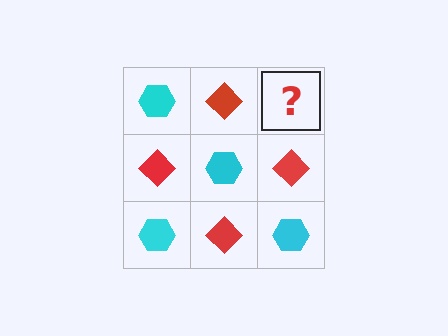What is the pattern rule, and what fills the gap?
The rule is that it alternates cyan hexagon and red diamond in a checkerboard pattern. The gap should be filled with a cyan hexagon.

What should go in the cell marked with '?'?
The missing cell should contain a cyan hexagon.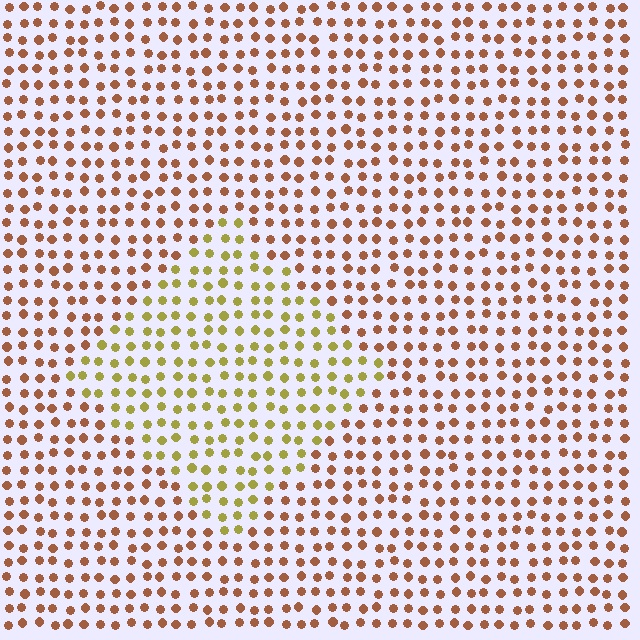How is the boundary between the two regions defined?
The boundary is defined purely by a slight shift in hue (about 44 degrees). Spacing, size, and orientation are identical on both sides.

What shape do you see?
I see a diamond.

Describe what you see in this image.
The image is filled with small brown elements in a uniform arrangement. A diamond-shaped region is visible where the elements are tinted to a slightly different hue, forming a subtle color boundary.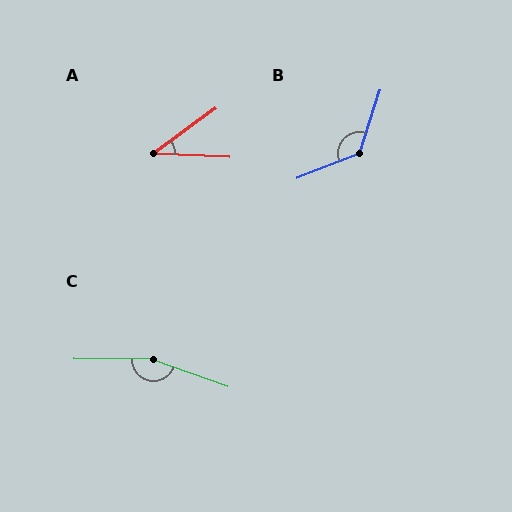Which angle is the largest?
C, at approximately 161 degrees.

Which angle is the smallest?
A, at approximately 39 degrees.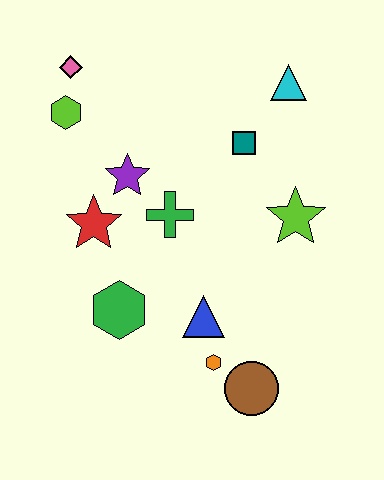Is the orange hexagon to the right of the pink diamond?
Yes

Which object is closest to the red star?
The purple star is closest to the red star.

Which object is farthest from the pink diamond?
The brown circle is farthest from the pink diamond.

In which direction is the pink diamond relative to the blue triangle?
The pink diamond is above the blue triangle.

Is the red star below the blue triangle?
No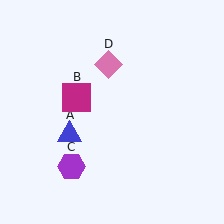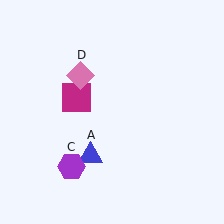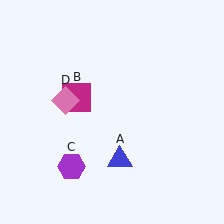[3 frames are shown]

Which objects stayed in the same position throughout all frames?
Magenta square (object B) and purple hexagon (object C) remained stationary.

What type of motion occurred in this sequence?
The blue triangle (object A), pink diamond (object D) rotated counterclockwise around the center of the scene.